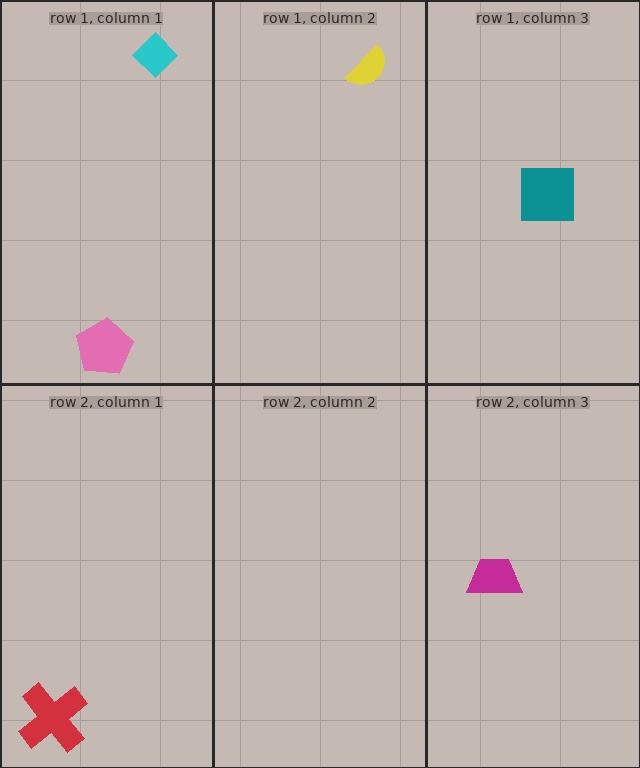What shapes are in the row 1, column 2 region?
The yellow semicircle.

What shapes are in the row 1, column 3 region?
The teal square.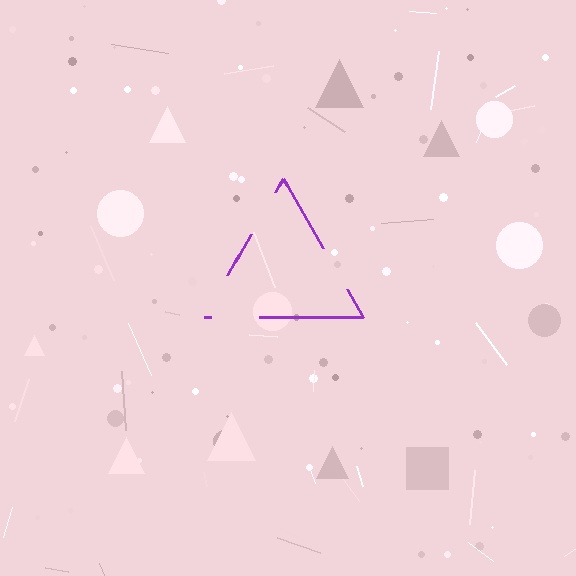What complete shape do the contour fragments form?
The contour fragments form a triangle.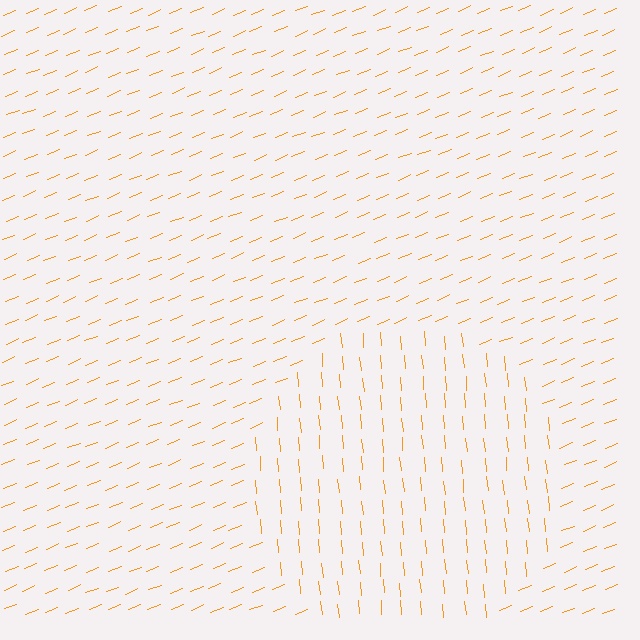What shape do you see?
I see a circle.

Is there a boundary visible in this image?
Yes, there is a texture boundary formed by a change in line orientation.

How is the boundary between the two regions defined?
The boundary is defined purely by a change in line orientation (approximately 73 degrees difference). All lines are the same color and thickness.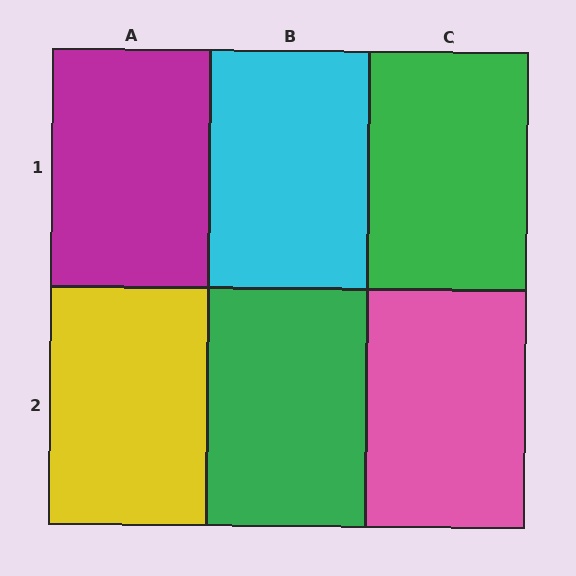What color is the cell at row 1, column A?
Magenta.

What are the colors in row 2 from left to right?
Yellow, green, pink.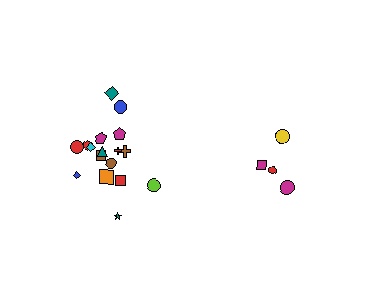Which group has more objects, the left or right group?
The left group.